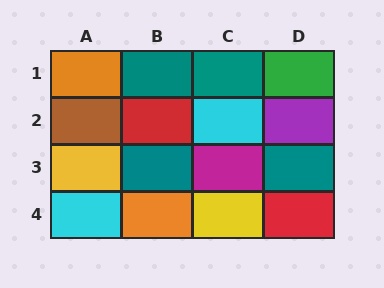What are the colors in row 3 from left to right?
Yellow, teal, magenta, teal.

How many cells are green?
1 cell is green.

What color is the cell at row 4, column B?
Orange.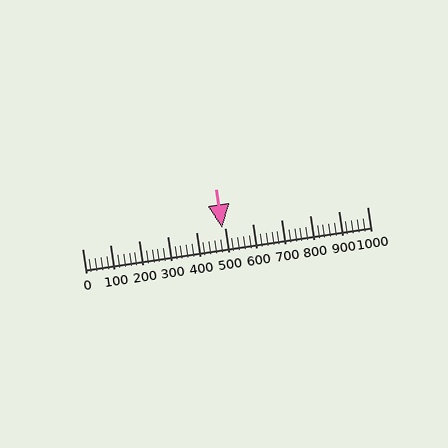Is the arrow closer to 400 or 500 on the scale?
The arrow is closer to 500.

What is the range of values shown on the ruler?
The ruler shows values from 0 to 1000.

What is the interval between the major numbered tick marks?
The major tick marks are spaced 100 units apart.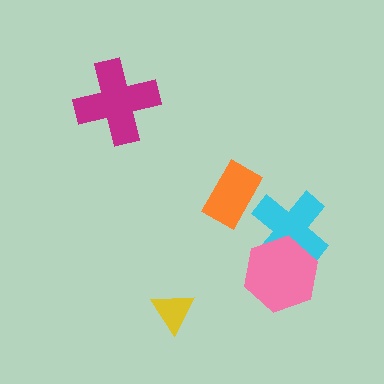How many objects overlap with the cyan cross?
1 object overlaps with the cyan cross.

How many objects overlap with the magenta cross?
0 objects overlap with the magenta cross.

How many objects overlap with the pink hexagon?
1 object overlaps with the pink hexagon.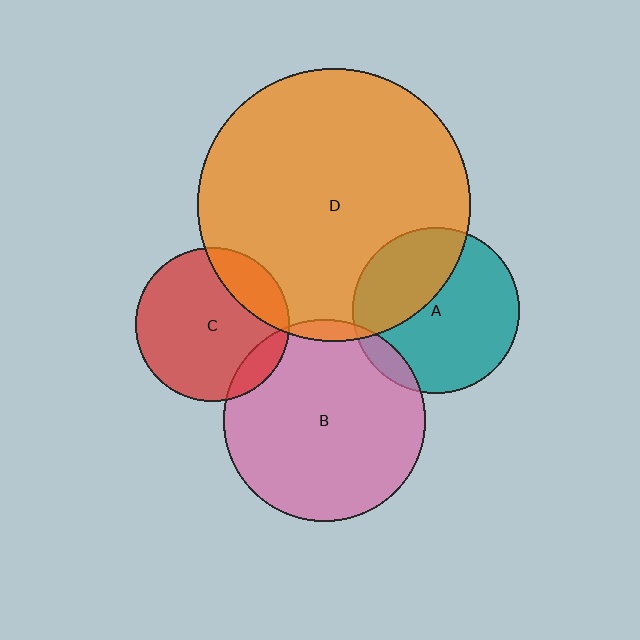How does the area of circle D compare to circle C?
Approximately 3.1 times.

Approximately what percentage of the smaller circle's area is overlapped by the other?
Approximately 10%.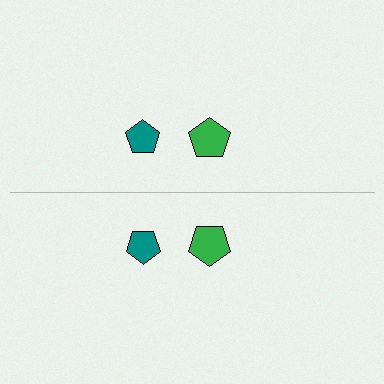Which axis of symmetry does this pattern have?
The pattern has a horizontal axis of symmetry running through the center of the image.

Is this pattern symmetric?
Yes, this pattern has bilateral (reflection) symmetry.